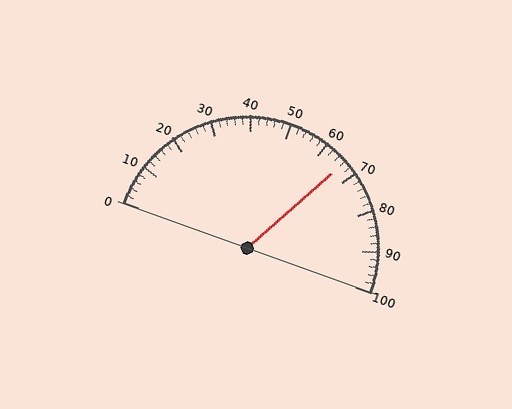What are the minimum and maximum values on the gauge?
The gauge ranges from 0 to 100.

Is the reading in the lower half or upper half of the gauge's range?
The reading is in the upper half of the range (0 to 100).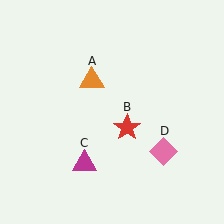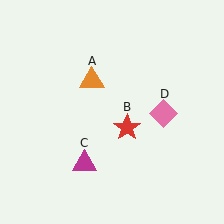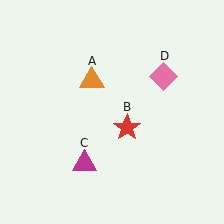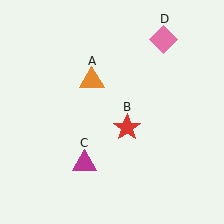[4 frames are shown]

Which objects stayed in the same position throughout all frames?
Orange triangle (object A) and red star (object B) and magenta triangle (object C) remained stationary.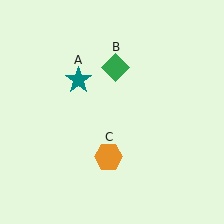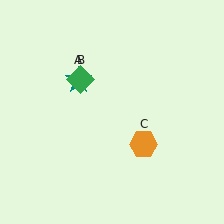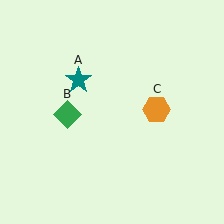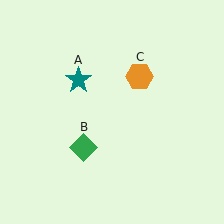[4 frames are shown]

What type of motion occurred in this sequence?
The green diamond (object B), orange hexagon (object C) rotated counterclockwise around the center of the scene.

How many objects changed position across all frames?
2 objects changed position: green diamond (object B), orange hexagon (object C).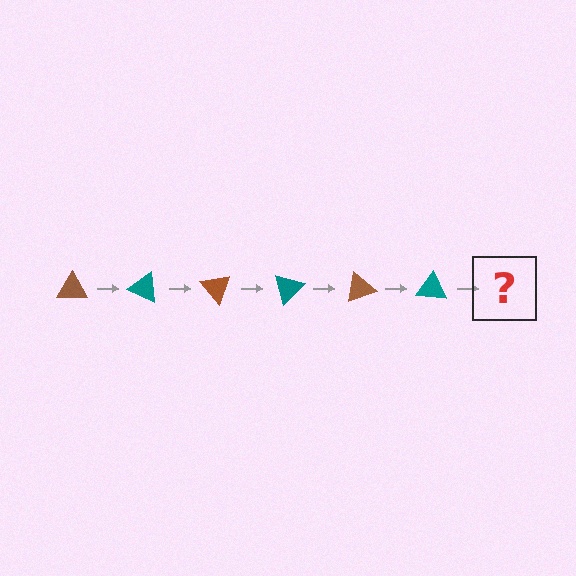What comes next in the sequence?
The next element should be a brown triangle, rotated 150 degrees from the start.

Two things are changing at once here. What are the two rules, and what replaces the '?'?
The two rules are that it rotates 25 degrees each step and the color cycles through brown and teal. The '?' should be a brown triangle, rotated 150 degrees from the start.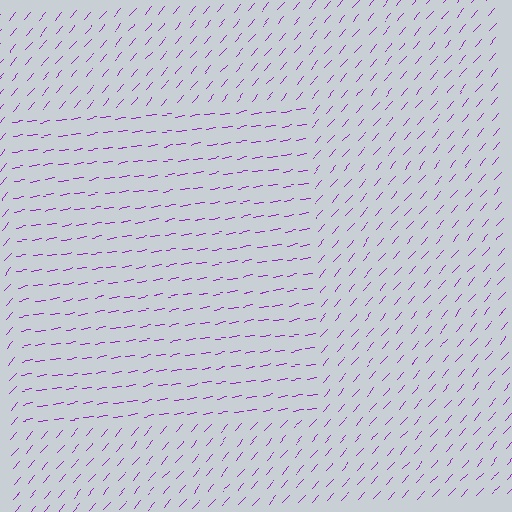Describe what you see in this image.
The image is filled with small purple line segments. A rectangle region in the image has lines oriented differently from the surrounding lines, creating a visible texture boundary.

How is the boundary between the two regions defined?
The boundary is defined purely by a change in line orientation (approximately 39 degrees difference). All lines are the same color and thickness.